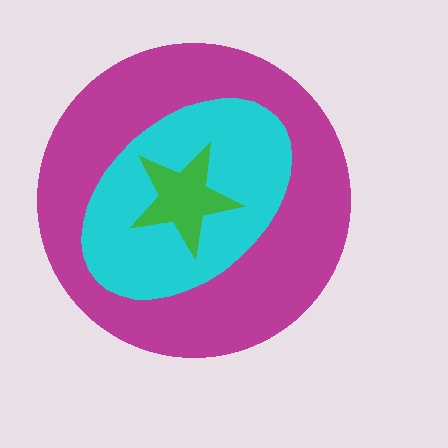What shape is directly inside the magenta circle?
The cyan ellipse.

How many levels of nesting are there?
3.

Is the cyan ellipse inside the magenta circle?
Yes.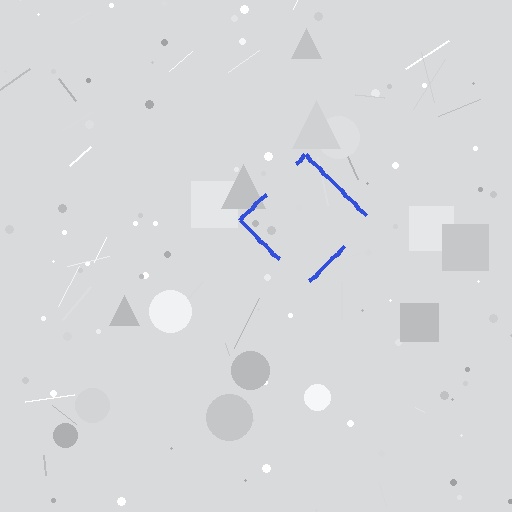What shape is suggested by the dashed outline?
The dashed outline suggests a diamond.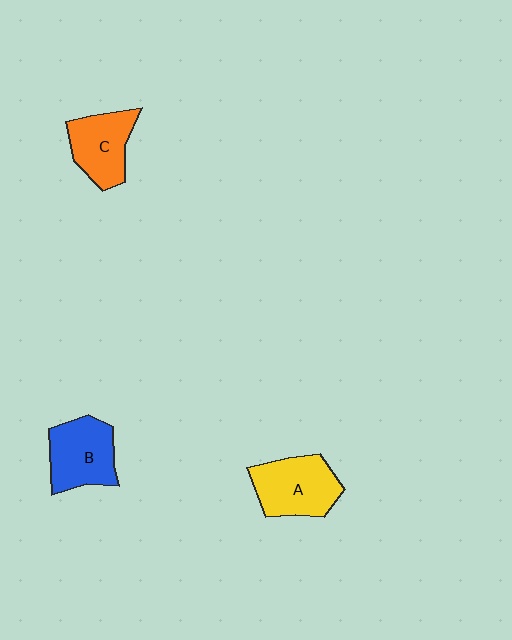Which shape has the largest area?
Shape A (yellow).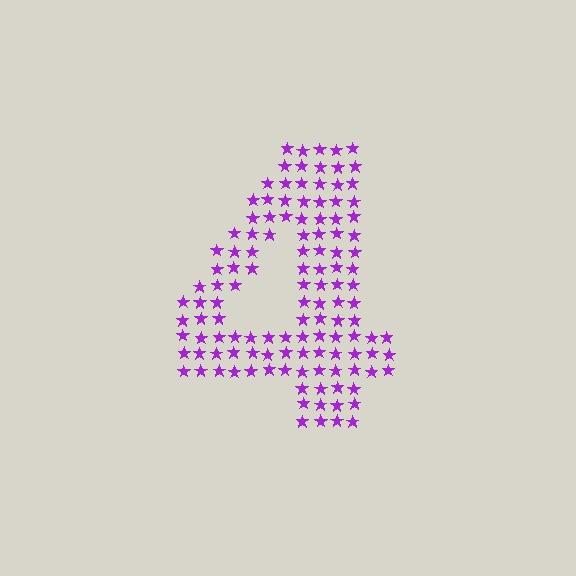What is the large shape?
The large shape is the digit 4.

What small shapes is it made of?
It is made of small stars.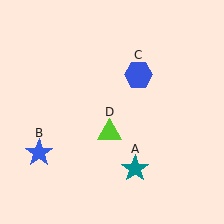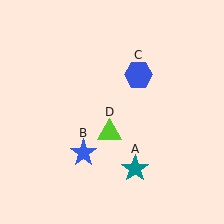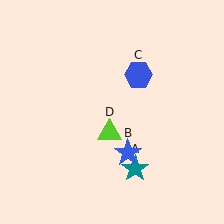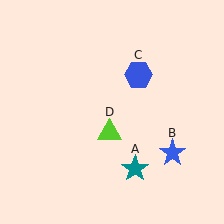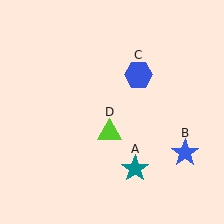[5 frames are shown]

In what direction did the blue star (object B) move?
The blue star (object B) moved right.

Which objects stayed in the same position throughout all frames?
Teal star (object A) and blue hexagon (object C) and lime triangle (object D) remained stationary.